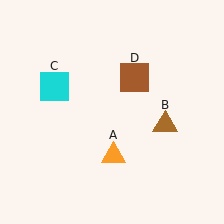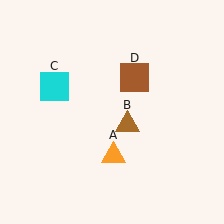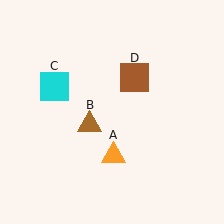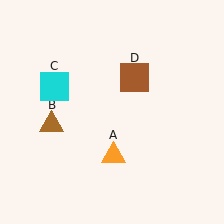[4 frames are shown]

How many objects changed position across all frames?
1 object changed position: brown triangle (object B).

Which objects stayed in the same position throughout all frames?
Orange triangle (object A) and cyan square (object C) and brown square (object D) remained stationary.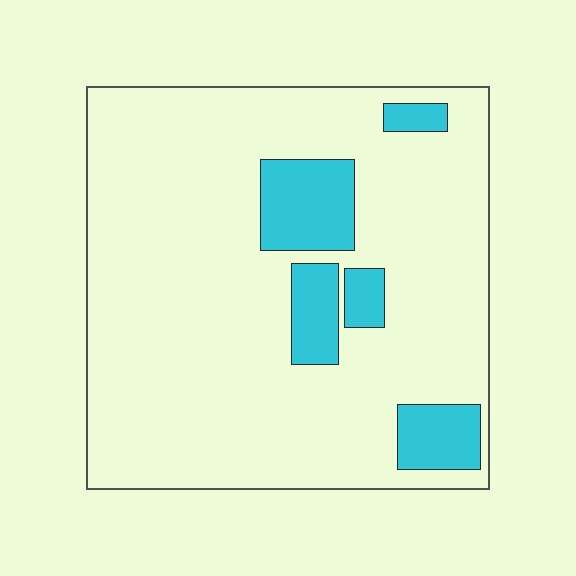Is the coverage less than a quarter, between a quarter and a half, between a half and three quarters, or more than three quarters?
Less than a quarter.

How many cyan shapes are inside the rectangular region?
5.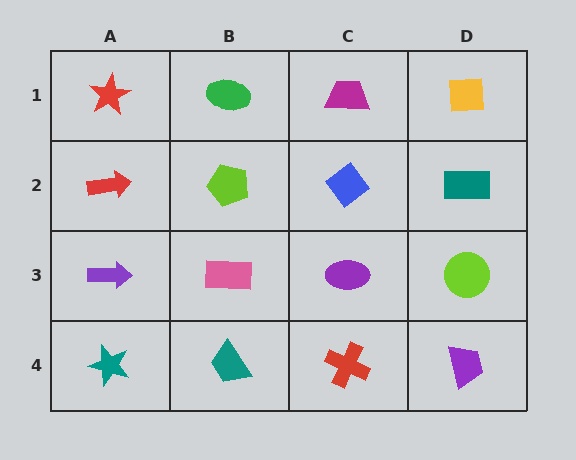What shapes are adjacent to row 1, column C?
A blue diamond (row 2, column C), a green ellipse (row 1, column B), a yellow square (row 1, column D).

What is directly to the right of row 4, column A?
A teal trapezoid.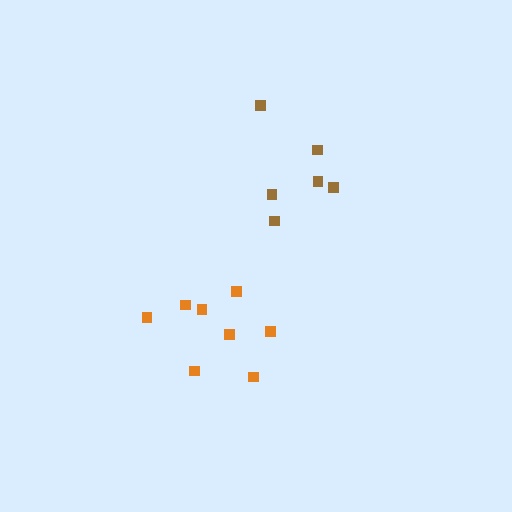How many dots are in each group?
Group 1: 8 dots, Group 2: 6 dots (14 total).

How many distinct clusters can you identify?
There are 2 distinct clusters.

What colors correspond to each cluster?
The clusters are colored: orange, brown.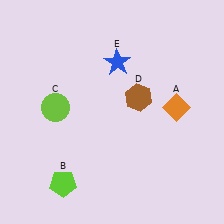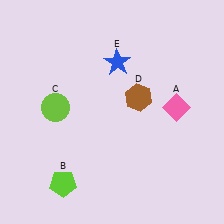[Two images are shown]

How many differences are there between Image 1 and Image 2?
There is 1 difference between the two images.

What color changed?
The diamond (A) changed from orange in Image 1 to pink in Image 2.